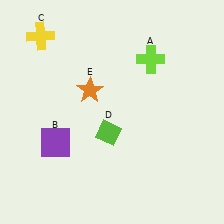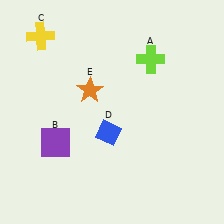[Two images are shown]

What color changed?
The diamond (D) changed from lime in Image 1 to blue in Image 2.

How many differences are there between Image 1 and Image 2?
There is 1 difference between the two images.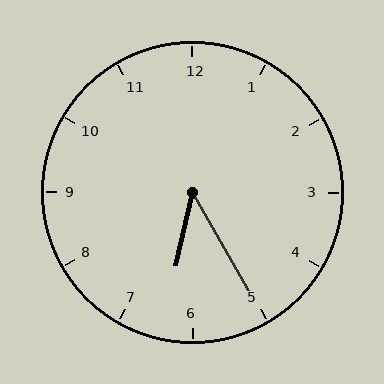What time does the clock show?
6:25.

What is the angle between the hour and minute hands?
Approximately 42 degrees.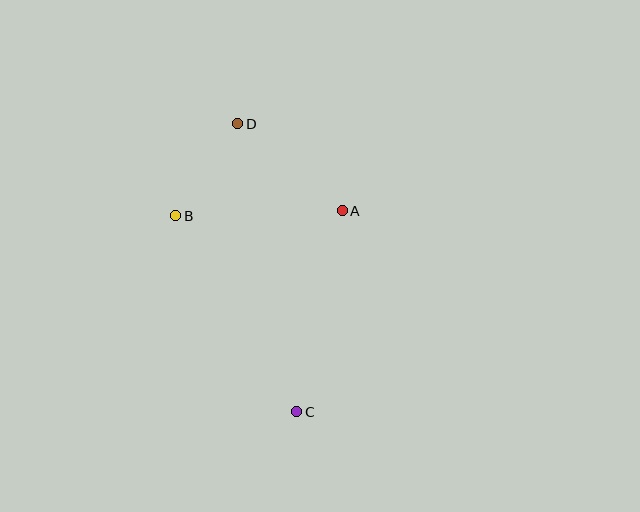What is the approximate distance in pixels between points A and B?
The distance between A and B is approximately 167 pixels.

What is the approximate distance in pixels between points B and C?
The distance between B and C is approximately 230 pixels.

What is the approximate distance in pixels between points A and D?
The distance between A and D is approximately 136 pixels.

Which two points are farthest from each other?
Points C and D are farthest from each other.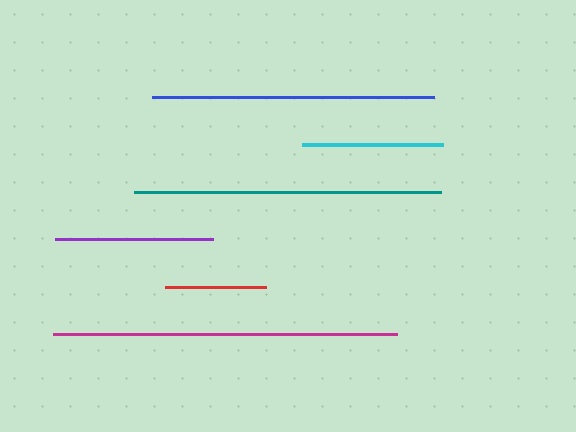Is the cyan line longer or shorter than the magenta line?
The magenta line is longer than the cyan line.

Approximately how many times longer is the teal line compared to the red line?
The teal line is approximately 3.0 times the length of the red line.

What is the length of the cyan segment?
The cyan segment is approximately 141 pixels long.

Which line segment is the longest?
The magenta line is the longest at approximately 344 pixels.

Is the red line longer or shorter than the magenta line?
The magenta line is longer than the red line.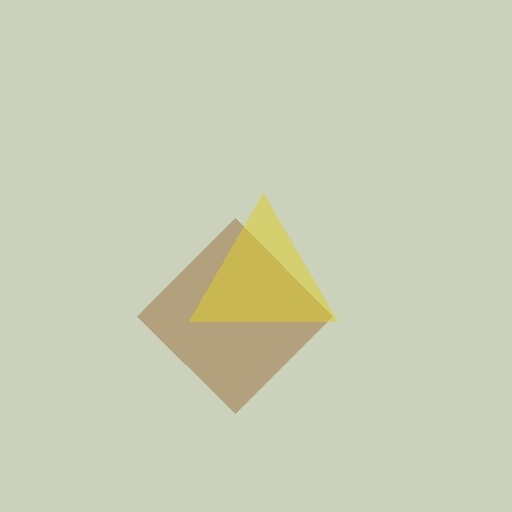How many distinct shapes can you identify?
There are 2 distinct shapes: a brown diamond, a yellow triangle.